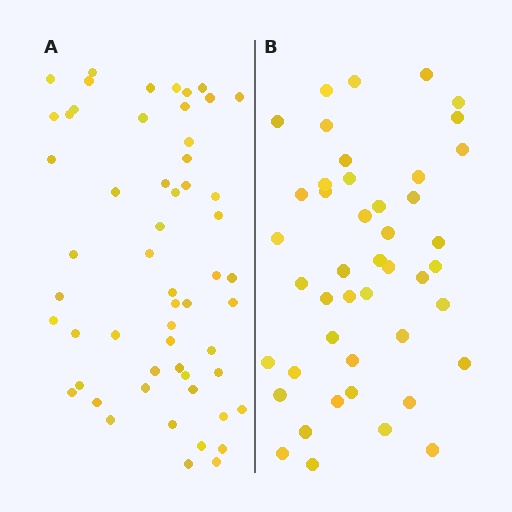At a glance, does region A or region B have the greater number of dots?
Region A (the left region) has more dots.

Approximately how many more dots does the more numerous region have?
Region A has roughly 12 or so more dots than region B.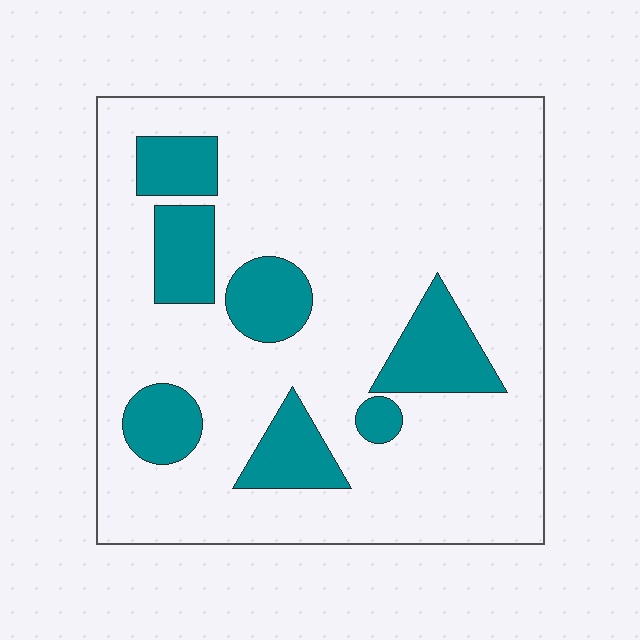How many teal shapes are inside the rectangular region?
7.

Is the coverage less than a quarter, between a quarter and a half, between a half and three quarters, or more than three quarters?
Less than a quarter.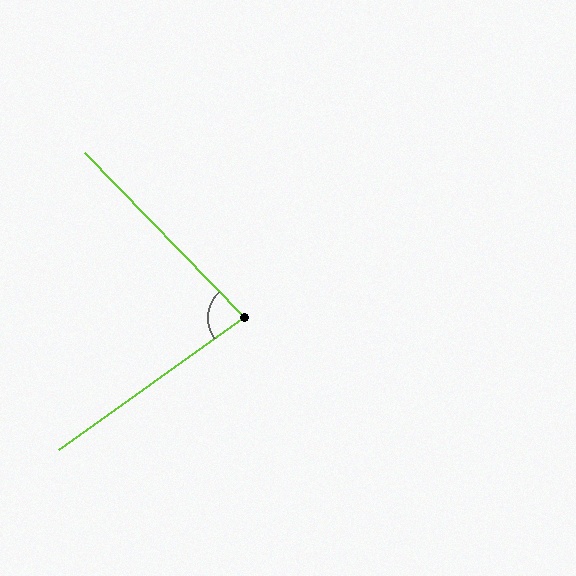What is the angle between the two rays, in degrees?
Approximately 82 degrees.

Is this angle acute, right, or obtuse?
It is acute.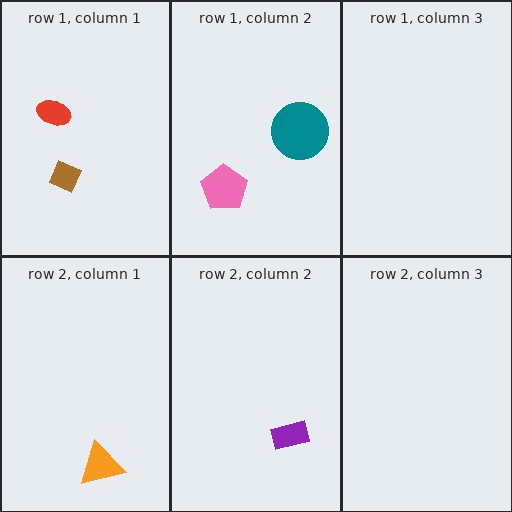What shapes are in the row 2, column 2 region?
The purple rectangle.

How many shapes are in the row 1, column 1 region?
2.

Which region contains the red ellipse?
The row 1, column 1 region.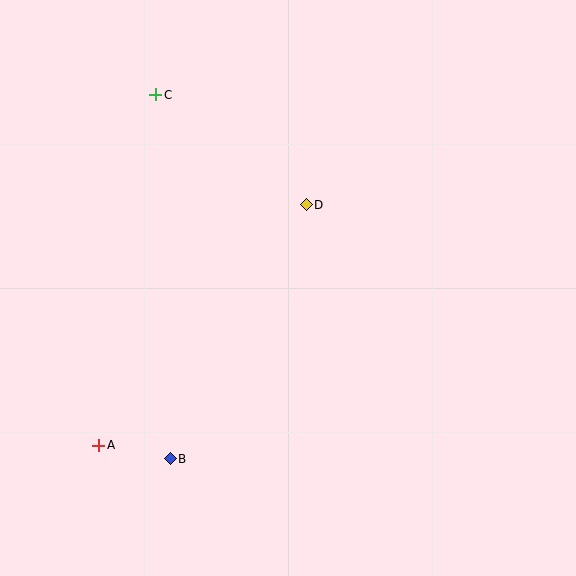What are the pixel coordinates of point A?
Point A is at (99, 445).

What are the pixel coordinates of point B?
Point B is at (170, 459).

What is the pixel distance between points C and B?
The distance between C and B is 364 pixels.